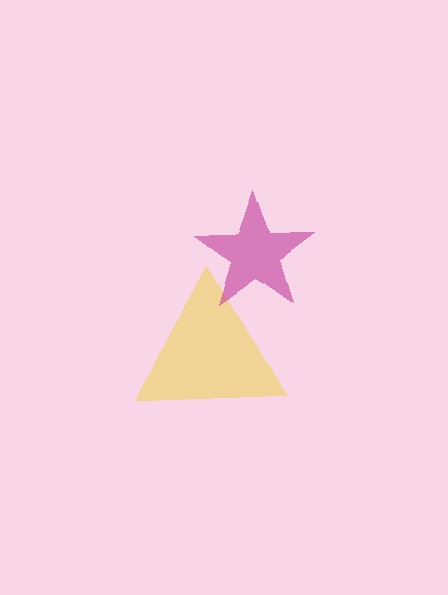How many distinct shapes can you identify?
There are 2 distinct shapes: a yellow triangle, a magenta star.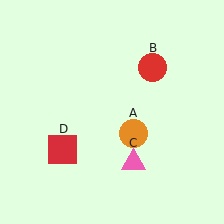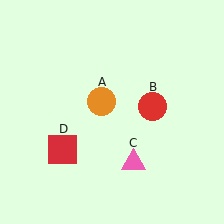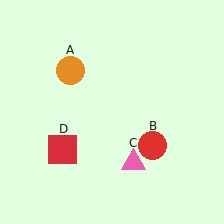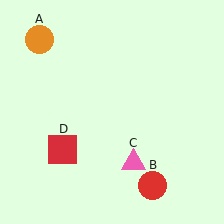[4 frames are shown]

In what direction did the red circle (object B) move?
The red circle (object B) moved down.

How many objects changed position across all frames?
2 objects changed position: orange circle (object A), red circle (object B).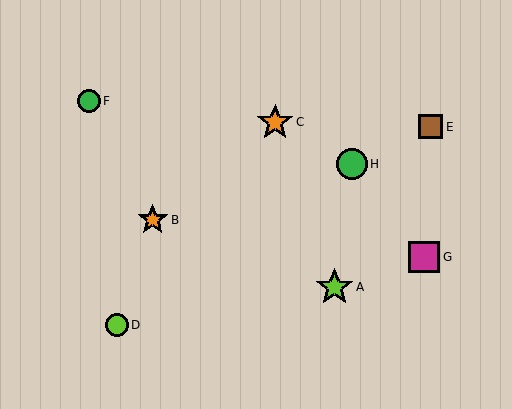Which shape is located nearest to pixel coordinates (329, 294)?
The lime star (labeled A) at (335, 287) is nearest to that location.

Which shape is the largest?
The lime star (labeled A) is the largest.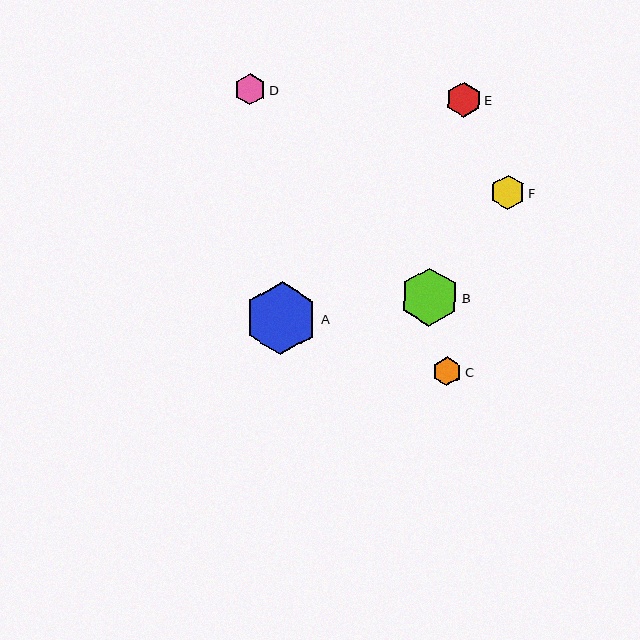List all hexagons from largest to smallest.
From largest to smallest: A, B, E, F, D, C.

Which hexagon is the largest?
Hexagon A is the largest with a size of approximately 73 pixels.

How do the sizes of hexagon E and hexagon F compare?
Hexagon E and hexagon F are approximately the same size.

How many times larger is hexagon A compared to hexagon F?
Hexagon A is approximately 2.1 times the size of hexagon F.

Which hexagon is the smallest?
Hexagon C is the smallest with a size of approximately 29 pixels.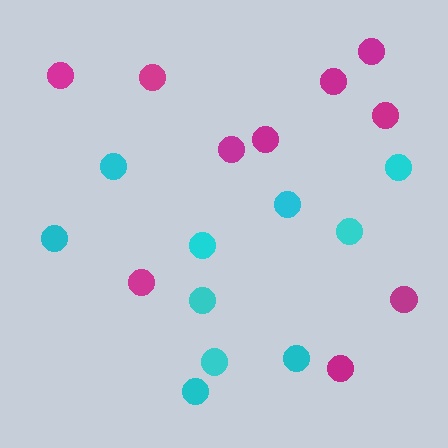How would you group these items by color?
There are 2 groups: one group of magenta circles (10) and one group of cyan circles (10).